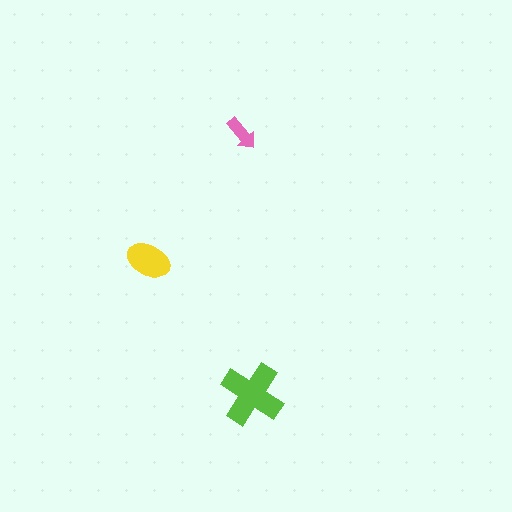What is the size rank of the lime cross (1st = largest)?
1st.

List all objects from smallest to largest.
The pink arrow, the yellow ellipse, the lime cross.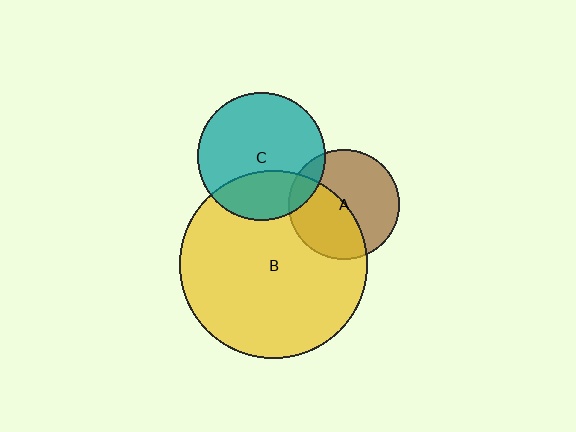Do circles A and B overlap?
Yes.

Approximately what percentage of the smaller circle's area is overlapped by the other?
Approximately 45%.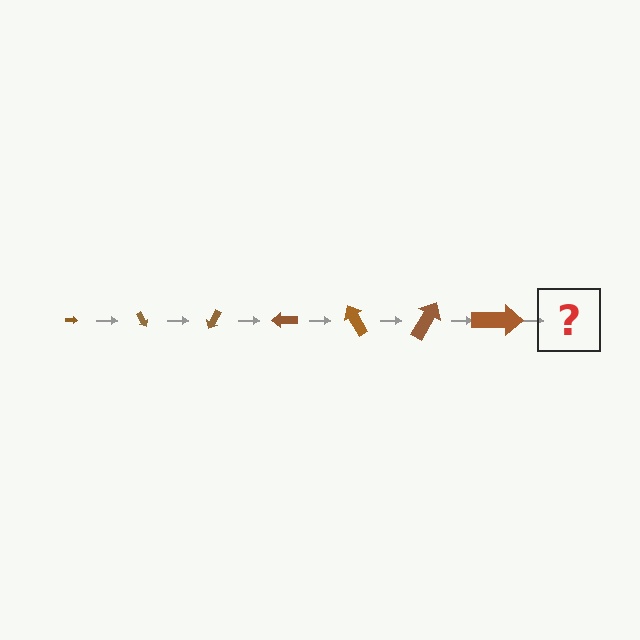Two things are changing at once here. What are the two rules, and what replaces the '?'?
The two rules are that the arrow grows larger each step and it rotates 60 degrees each step. The '?' should be an arrow, larger than the previous one and rotated 420 degrees from the start.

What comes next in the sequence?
The next element should be an arrow, larger than the previous one and rotated 420 degrees from the start.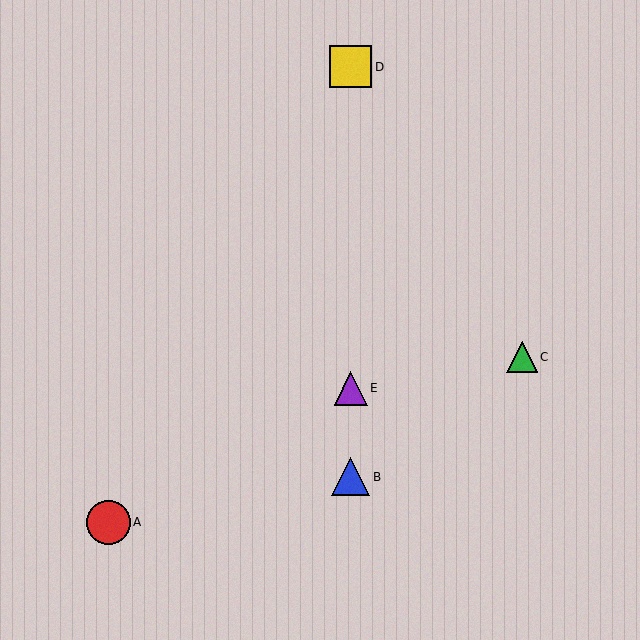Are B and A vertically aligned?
No, B is at x≈351 and A is at x≈109.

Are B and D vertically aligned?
Yes, both are at x≈351.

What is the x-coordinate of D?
Object D is at x≈351.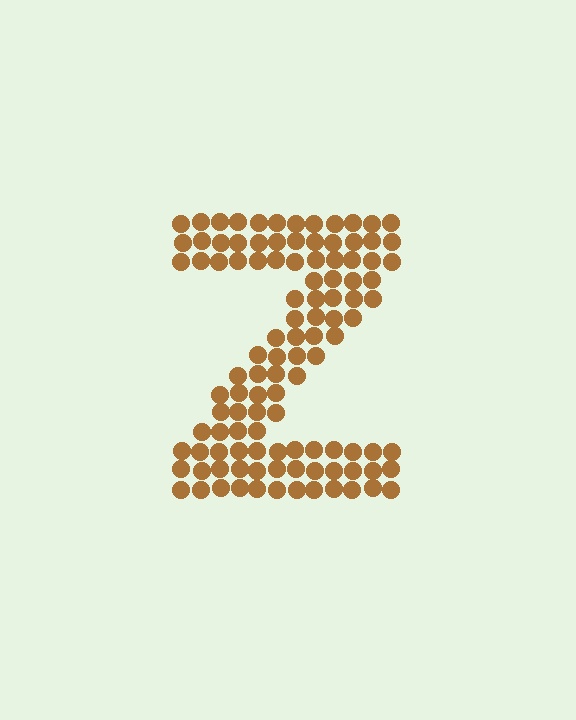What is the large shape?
The large shape is the letter Z.